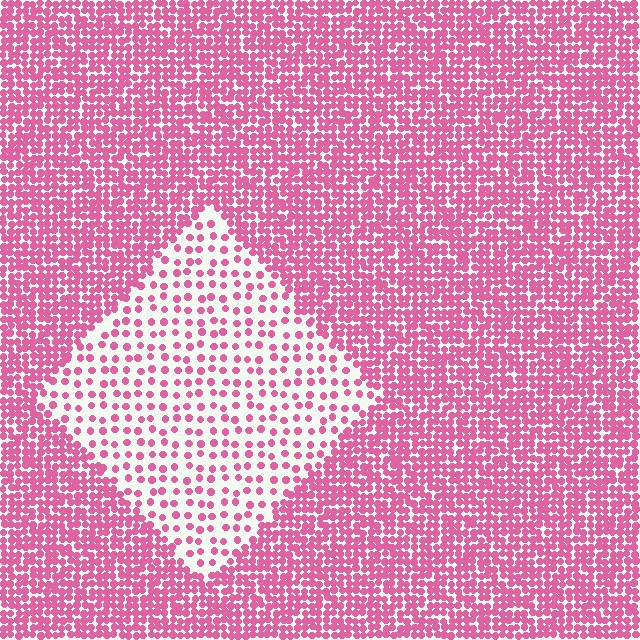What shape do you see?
I see a diamond.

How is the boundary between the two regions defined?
The boundary is defined by a change in element density (approximately 2.7x ratio). All elements are the same color, size, and shape.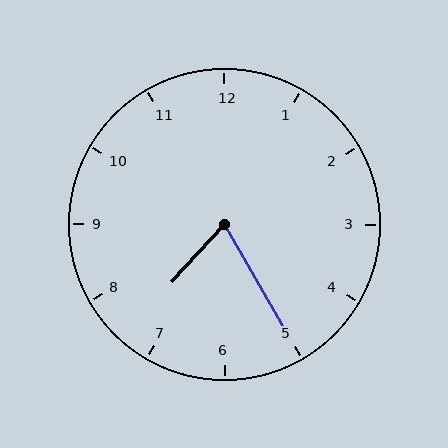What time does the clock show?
7:25.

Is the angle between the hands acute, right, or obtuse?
It is acute.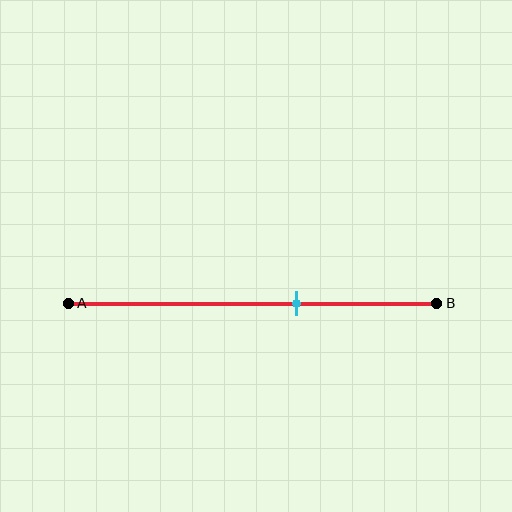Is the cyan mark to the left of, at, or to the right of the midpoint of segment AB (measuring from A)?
The cyan mark is to the right of the midpoint of segment AB.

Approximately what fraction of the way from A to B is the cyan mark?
The cyan mark is approximately 60% of the way from A to B.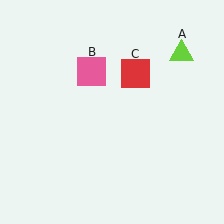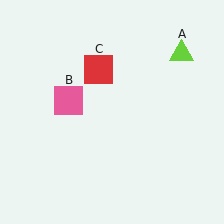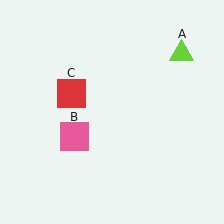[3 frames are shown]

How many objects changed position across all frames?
2 objects changed position: pink square (object B), red square (object C).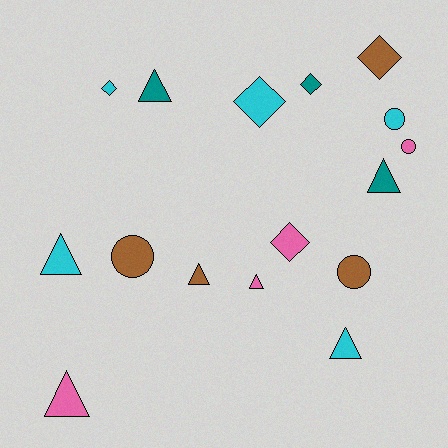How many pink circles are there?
There is 1 pink circle.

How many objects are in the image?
There are 16 objects.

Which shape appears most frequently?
Triangle, with 7 objects.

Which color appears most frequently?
Cyan, with 5 objects.